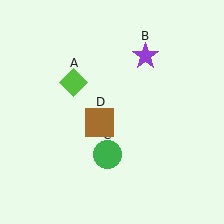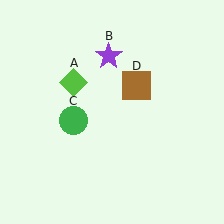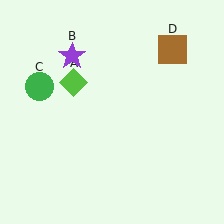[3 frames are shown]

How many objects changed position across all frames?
3 objects changed position: purple star (object B), green circle (object C), brown square (object D).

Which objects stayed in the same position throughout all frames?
Lime diamond (object A) remained stationary.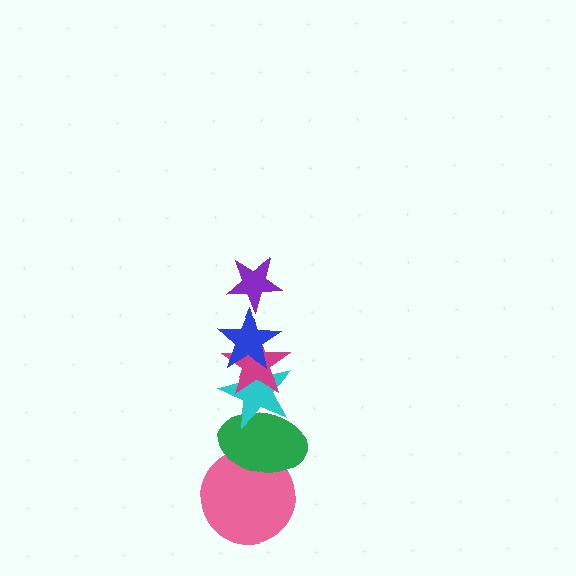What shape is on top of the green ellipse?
The cyan star is on top of the green ellipse.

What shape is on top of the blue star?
The purple star is on top of the blue star.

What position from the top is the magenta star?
The magenta star is 3rd from the top.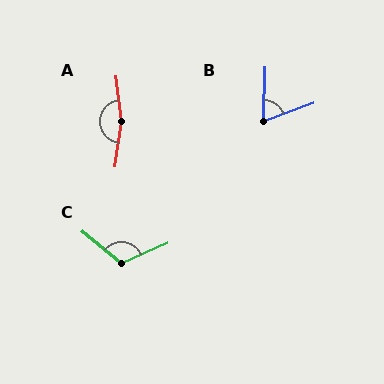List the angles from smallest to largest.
B (68°), C (116°), A (165°).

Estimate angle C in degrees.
Approximately 116 degrees.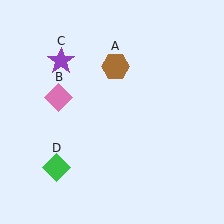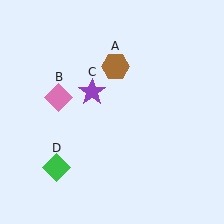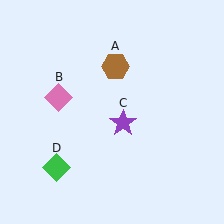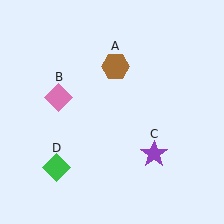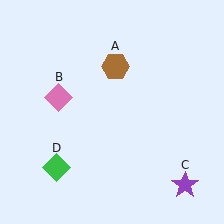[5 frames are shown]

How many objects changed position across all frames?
1 object changed position: purple star (object C).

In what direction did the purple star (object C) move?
The purple star (object C) moved down and to the right.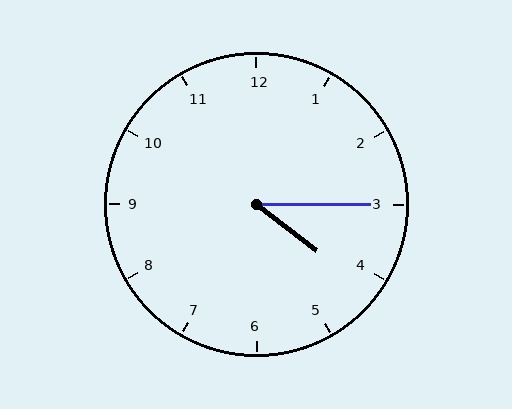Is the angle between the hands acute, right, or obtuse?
It is acute.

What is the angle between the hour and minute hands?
Approximately 38 degrees.